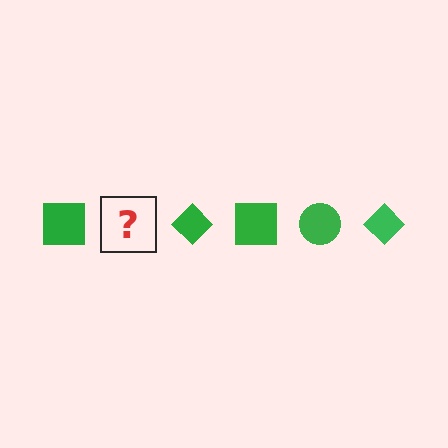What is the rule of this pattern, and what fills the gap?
The rule is that the pattern cycles through square, circle, diamond shapes in green. The gap should be filled with a green circle.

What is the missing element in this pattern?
The missing element is a green circle.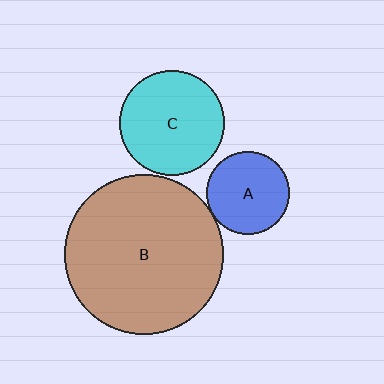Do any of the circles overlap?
No, none of the circles overlap.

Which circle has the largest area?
Circle B (brown).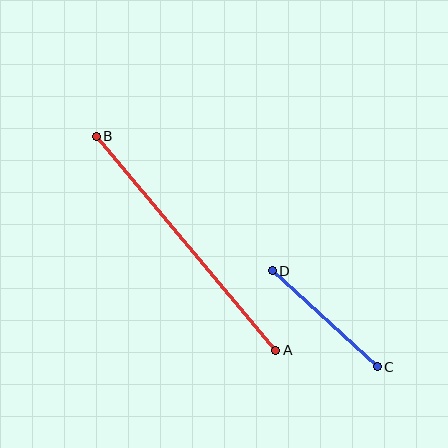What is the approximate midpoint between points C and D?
The midpoint is at approximately (325, 319) pixels.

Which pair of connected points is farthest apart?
Points A and B are farthest apart.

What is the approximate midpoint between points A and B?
The midpoint is at approximately (186, 243) pixels.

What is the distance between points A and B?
The distance is approximately 279 pixels.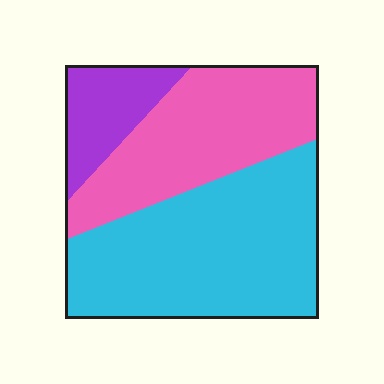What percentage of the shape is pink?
Pink covers around 35% of the shape.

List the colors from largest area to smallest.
From largest to smallest: cyan, pink, purple.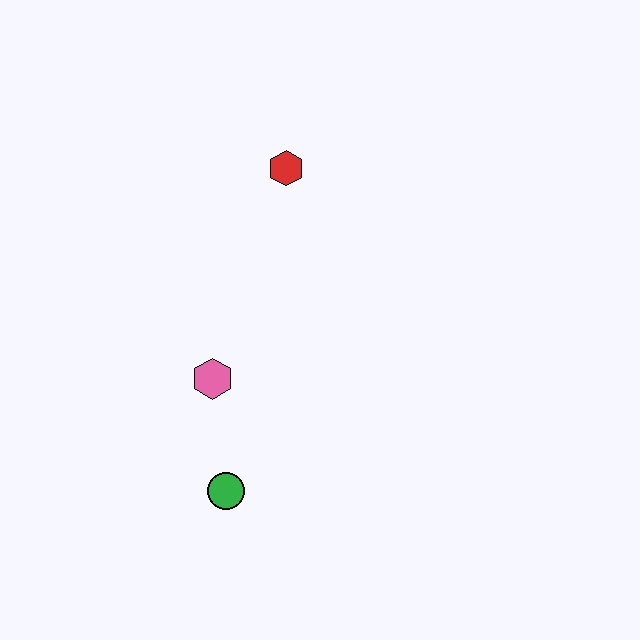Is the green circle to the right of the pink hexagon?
Yes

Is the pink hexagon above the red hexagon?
No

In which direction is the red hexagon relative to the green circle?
The red hexagon is above the green circle.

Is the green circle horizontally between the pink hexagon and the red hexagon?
Yes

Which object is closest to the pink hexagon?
The green circle is closest to the pink hexagon.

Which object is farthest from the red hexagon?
The green circle is farthest from the red hexagon.